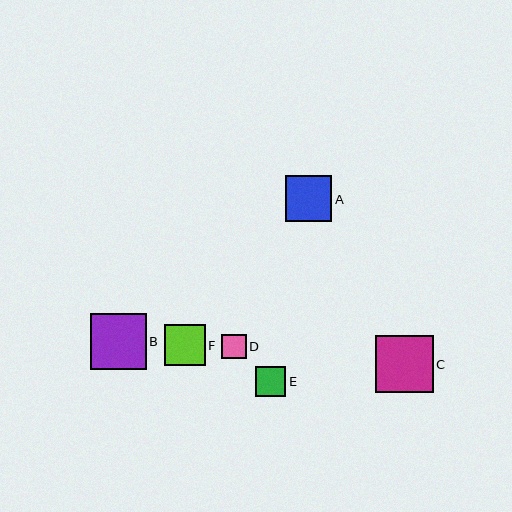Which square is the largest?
Square C is the largest with a size of approximately 57 pixels.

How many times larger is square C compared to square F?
Square C is approximately 1.4 times the size of square F.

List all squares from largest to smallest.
From largest to smallest: C, B, A, F, E, D.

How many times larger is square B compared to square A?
Square B is approximately 1.2 times the size of square A.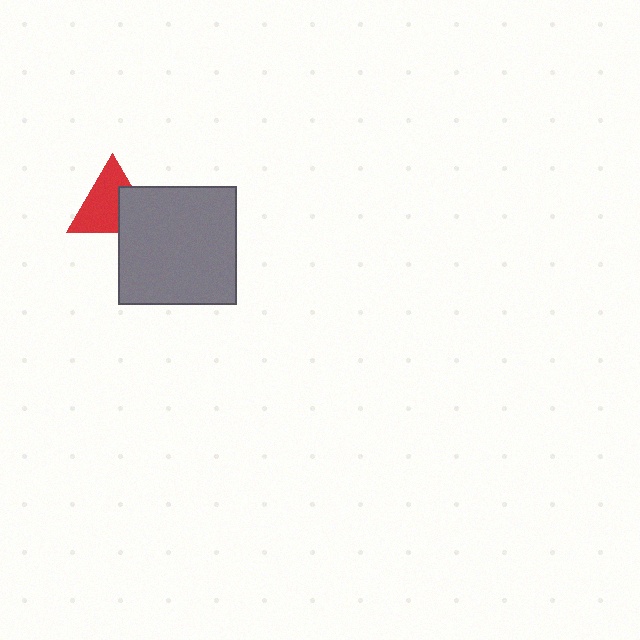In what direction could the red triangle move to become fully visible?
The red triangle could move toward the upper-left. That would shift it out from behind the gray square entirely.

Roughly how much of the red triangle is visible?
About half of it is visible (roughly 65%).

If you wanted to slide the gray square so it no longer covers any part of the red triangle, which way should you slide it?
Slide it toward the lower-right — that is the most direct way to separate the two shapes.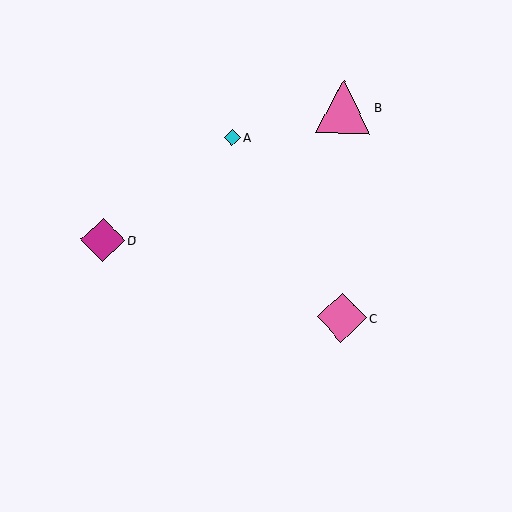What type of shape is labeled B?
Shape B is a pink triangle.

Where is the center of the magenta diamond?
The center of the magenta diamond is at (103, 240).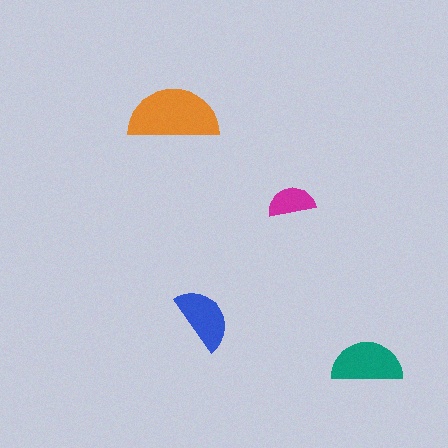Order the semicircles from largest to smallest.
the orange one, the teal one, the blue one, the magenta one.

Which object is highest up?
The orange semicircle is topmost.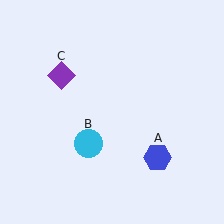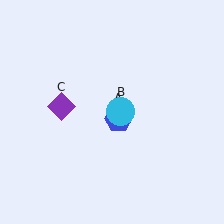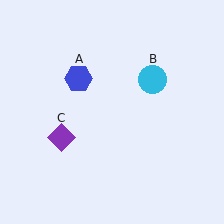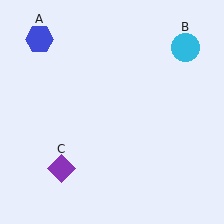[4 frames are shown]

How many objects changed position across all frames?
3 objects changed position: blue hexagon (object A), cyan circle (object B), purple diamond (object C).